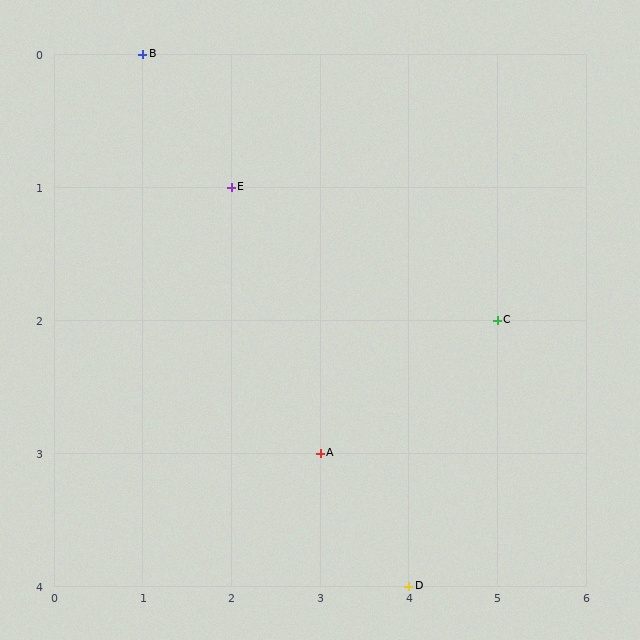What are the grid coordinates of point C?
Point C is at grid coordinates (5, 2).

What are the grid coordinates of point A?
Point A is at grid coordinates (3, 3).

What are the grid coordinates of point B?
Point B is at grid coordinates (1, 0).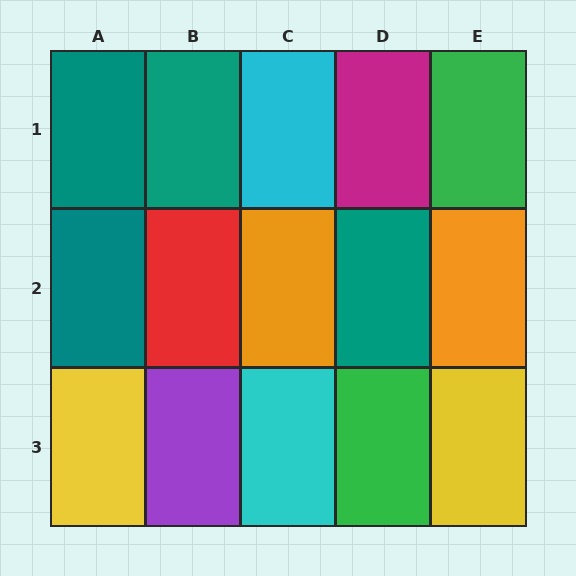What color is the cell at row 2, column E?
Orange.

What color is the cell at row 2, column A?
Teal.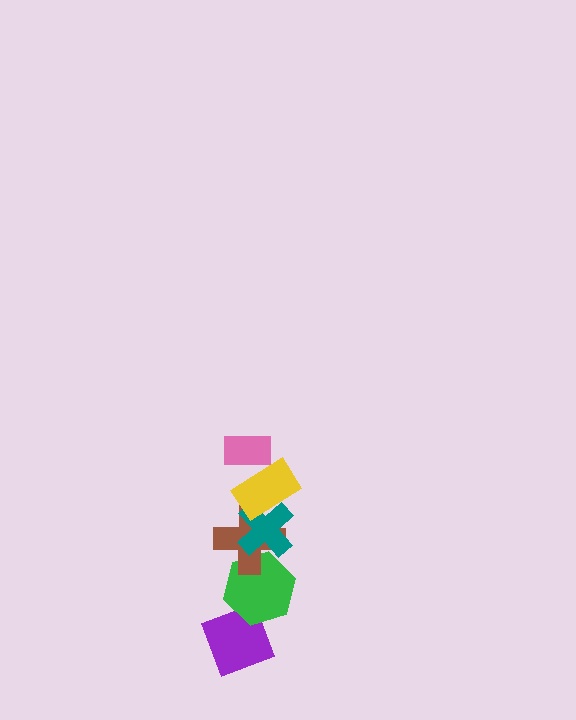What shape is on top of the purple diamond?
The green hexagon is on top of the purple diamond.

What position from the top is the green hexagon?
The green hexagon is 5th from the top.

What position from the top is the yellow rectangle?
The yellow rectangle is 2nd from the top.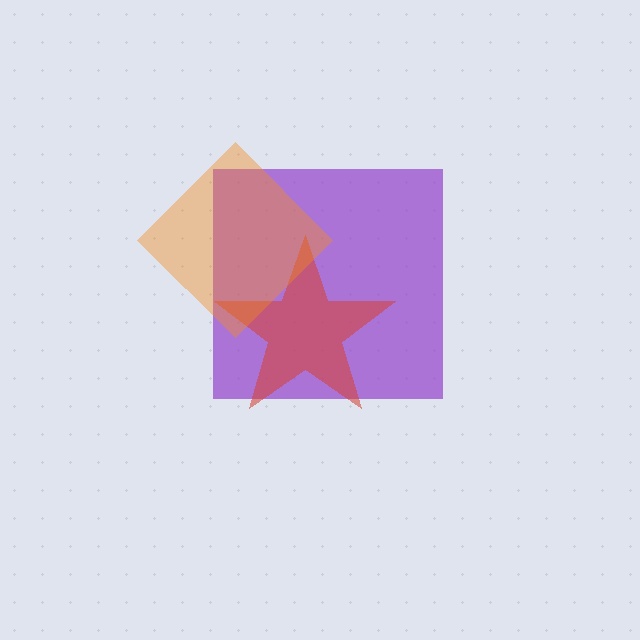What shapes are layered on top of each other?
The layered shapes are: a purple square, a red star, an orange diamond.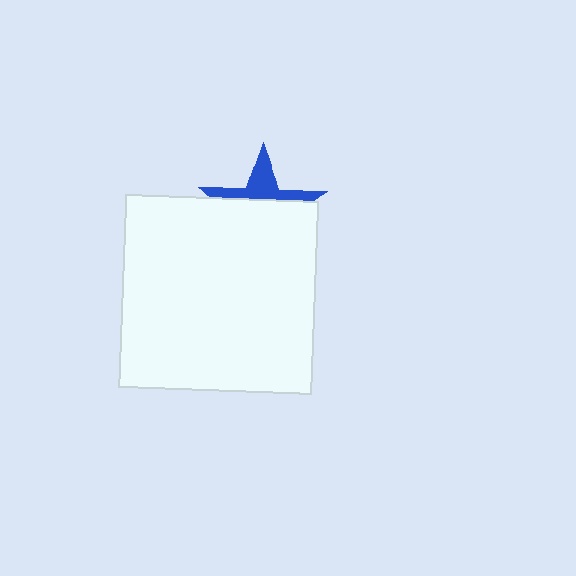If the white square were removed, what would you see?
You would see the complete blue star.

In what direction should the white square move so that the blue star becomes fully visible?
The white square should move down. That is the shortest direction to clear the overlap and leave the blue star fully visible.